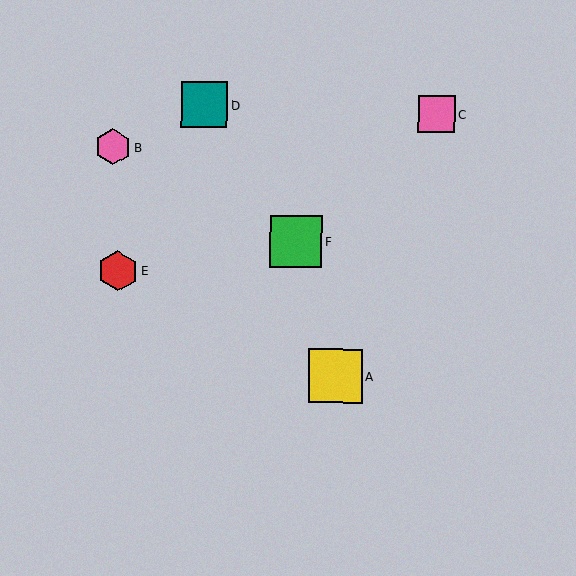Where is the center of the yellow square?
The center of the yellow square is at (336, 376).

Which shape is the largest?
The yellow square (labeled A) is the largest.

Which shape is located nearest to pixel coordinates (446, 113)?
The pink square (labeled C) at (437, 114) is nearest to that location.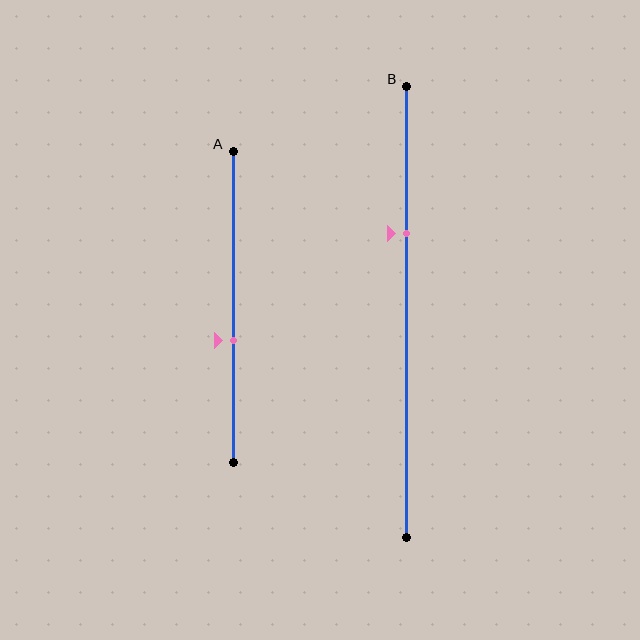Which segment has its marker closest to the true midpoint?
Segment A has its marker closest to the true midpoint.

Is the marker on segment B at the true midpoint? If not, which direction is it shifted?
No, the marker on segment B is shifted upward by about 17% of the segment length.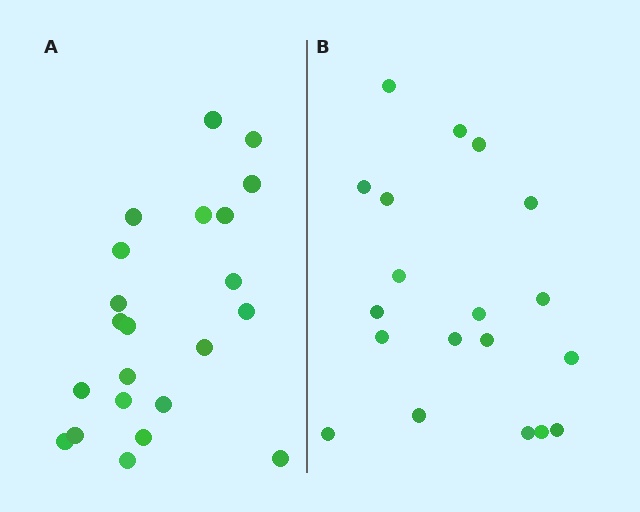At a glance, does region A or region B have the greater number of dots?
Region A (the left region) has more dots.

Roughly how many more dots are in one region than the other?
Region A has just a few more — roughly 2 or 3 more dots than region B.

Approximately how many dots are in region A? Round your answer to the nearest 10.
About 20 dots. (The exact count is 22, which rounds to 20.)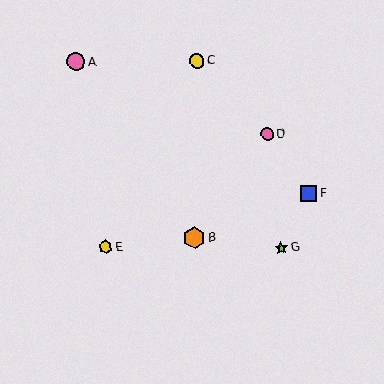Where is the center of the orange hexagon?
The center of the orange hexagon is at (195, 238).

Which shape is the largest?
The orange hexagon (labeled B) is the largest.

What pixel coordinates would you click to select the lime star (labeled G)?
Click at (281, 248) to select the lime star G.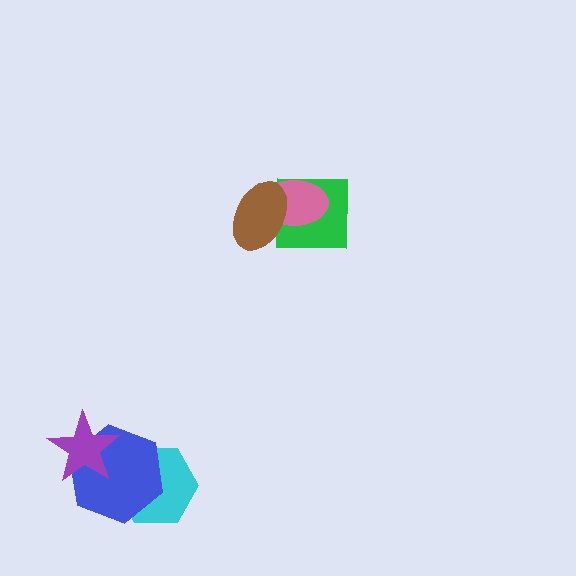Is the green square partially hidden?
Yes, it is partially covered by another shape.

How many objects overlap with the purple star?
1 object overlaps with the purple star.